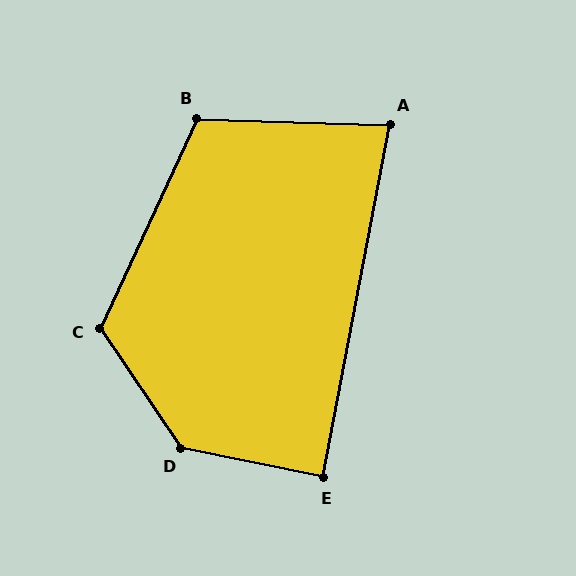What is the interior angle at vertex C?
Approximately 121 degrees (obtuse).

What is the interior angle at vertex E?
Approximately 89 degrees (approximately right).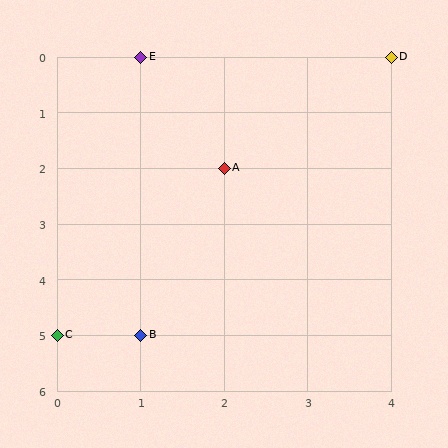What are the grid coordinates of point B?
Point B is at grid coordinates (1, 5).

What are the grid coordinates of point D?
Point D is at grid coordinates (4, 0).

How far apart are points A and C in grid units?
Points A and C are 2 columns and 3 rows apart (about 3.6 grid units diagonally).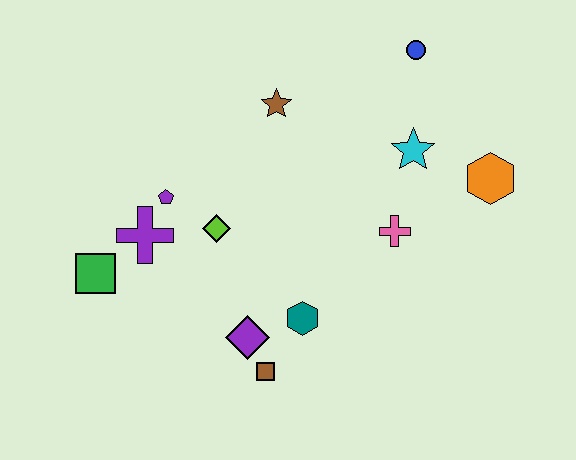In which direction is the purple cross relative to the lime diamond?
The purple cross is to the left of the lime diamond.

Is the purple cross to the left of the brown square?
Yes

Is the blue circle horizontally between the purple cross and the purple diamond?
No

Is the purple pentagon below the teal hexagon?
No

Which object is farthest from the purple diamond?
The blue circle is farthest from the purple diamond.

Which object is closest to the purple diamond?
The brown square is closest to the purple diamond.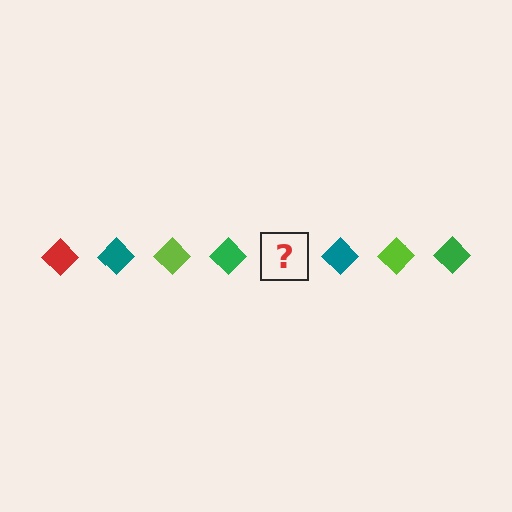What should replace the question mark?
The question mark should be replaced with a red diamond.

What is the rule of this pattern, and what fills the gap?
The rule is that the pattern cycles through red, teal, lime, green diamonds. The gap should be filled with a red diamond.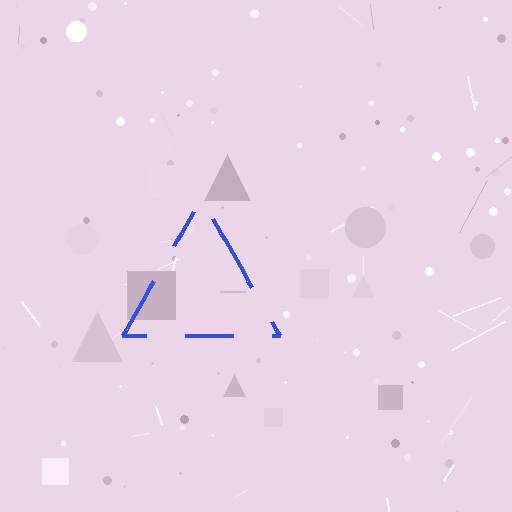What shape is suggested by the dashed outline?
The dashed outline suggests a triangle.